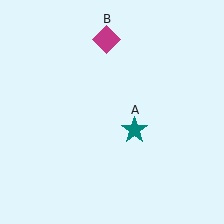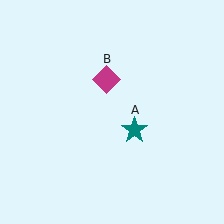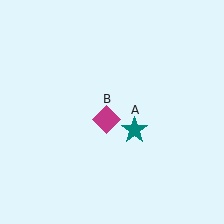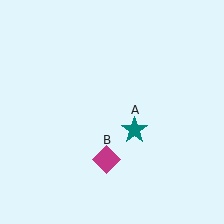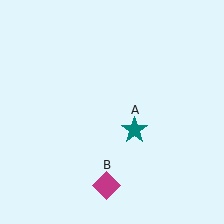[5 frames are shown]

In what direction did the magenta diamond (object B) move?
The magenta diamond (object B) moved down.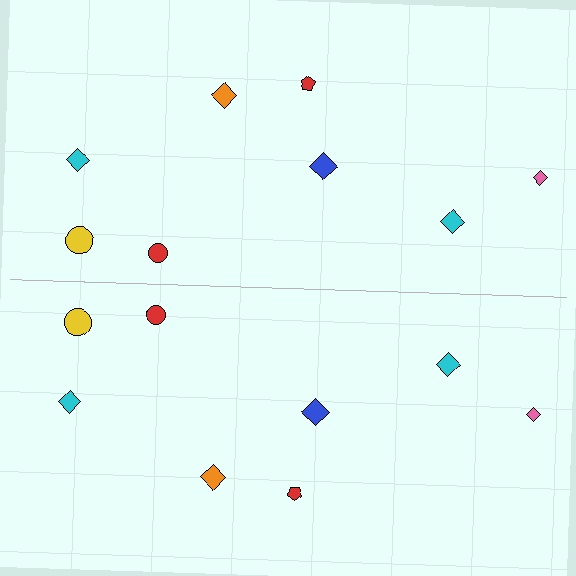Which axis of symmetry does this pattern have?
The pattern has a horizontal axis of symmetry running through the center of the image.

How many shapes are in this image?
There are 16 shapes in this image.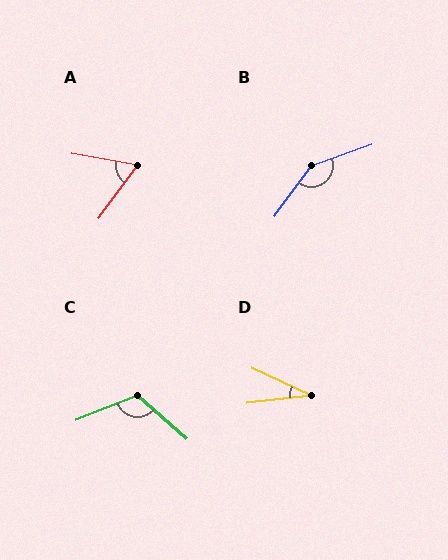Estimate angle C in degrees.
Approximately 117 degrees.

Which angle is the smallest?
D, at approximately 32 degrees.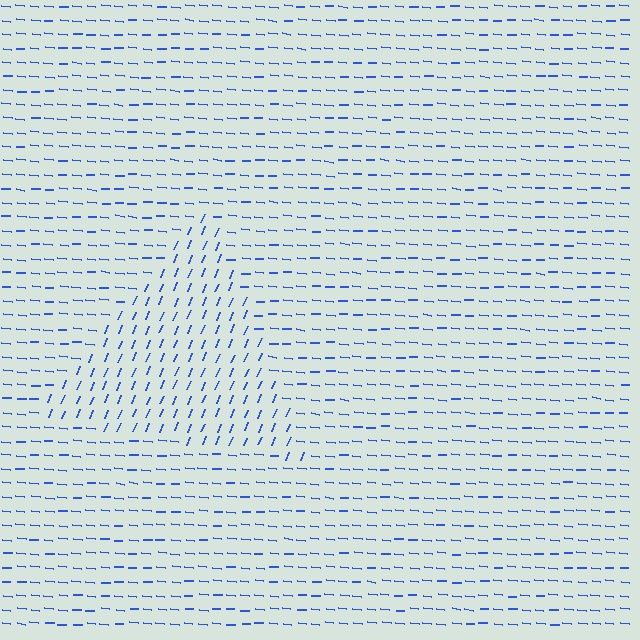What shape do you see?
I see a triangle.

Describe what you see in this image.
The image is filled with small blue line segments. A triangle region in the image has lines oriented differently from the surrounding lines, creating a visible texture boundary.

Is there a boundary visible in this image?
Yes, there is a texture boundary formed by a change in line orientation.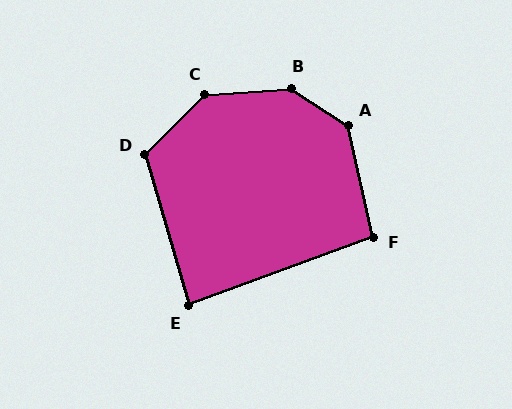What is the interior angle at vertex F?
Approximately 98 degrees (obtuse).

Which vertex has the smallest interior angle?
E, at approximately 86 degrees.